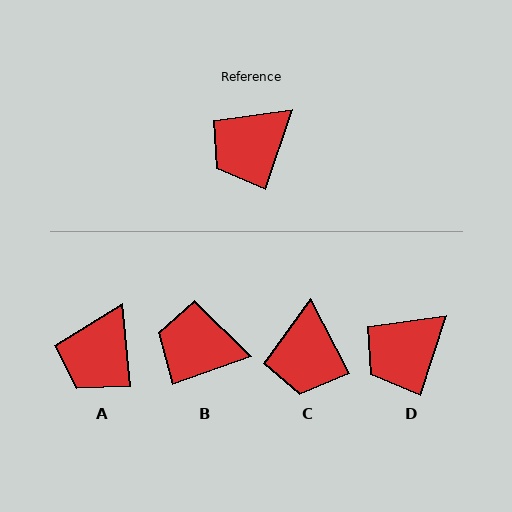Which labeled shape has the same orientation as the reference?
D.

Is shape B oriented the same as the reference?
No, it is off by about 53 degrees.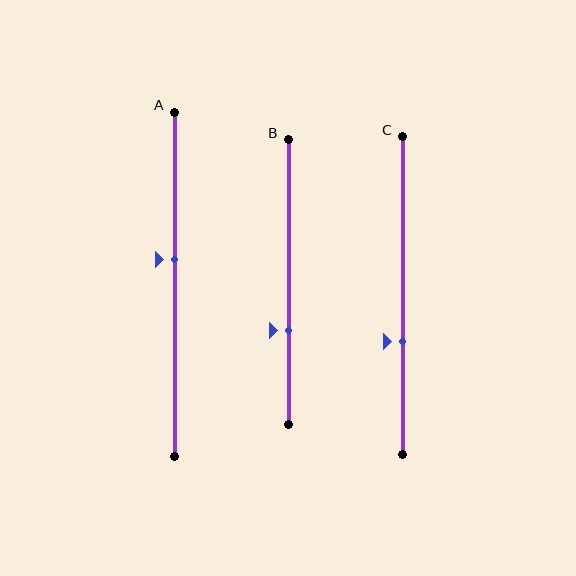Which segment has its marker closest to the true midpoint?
Segment A has its marker closest to the true midpoint.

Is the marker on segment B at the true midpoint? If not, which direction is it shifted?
No, the marker on segment B is shifted downward by about 17% of the segment length.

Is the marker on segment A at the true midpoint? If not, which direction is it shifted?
No, the marker on segment A is shifted upward by about 7% of the segment length.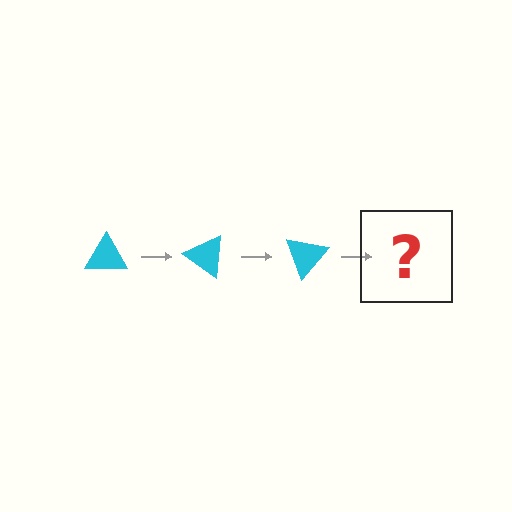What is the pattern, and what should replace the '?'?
The pattern is that the triangle rotates 35 degrees each step. The '?' should be a cyan triangle rotated 105 degrees.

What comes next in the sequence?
The next element should be a cyan triangle rotated 105 degrees.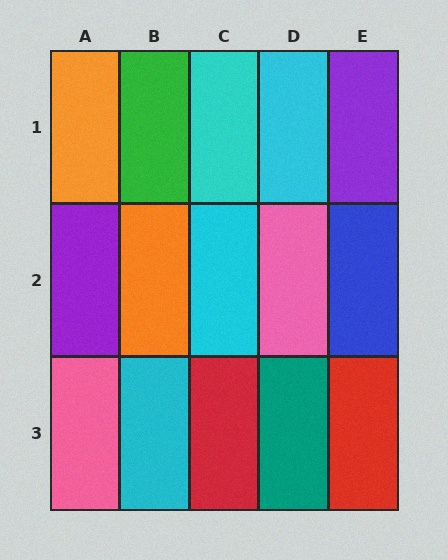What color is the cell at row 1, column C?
Cyan.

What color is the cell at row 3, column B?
Cyan.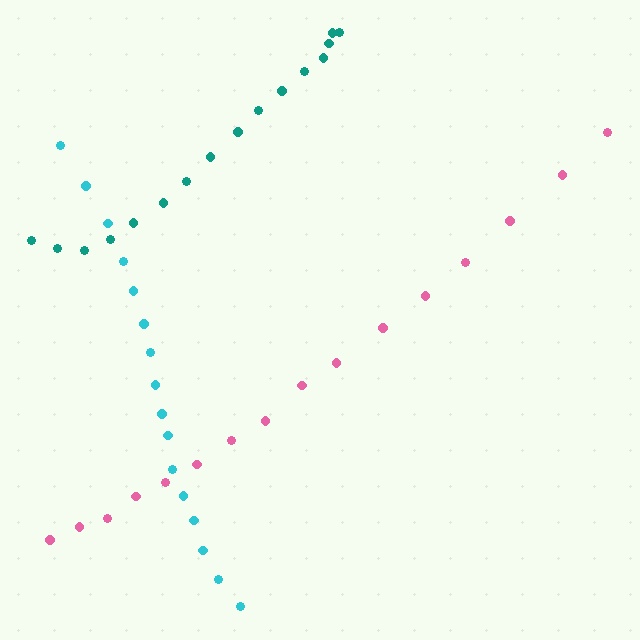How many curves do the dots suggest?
There are 3 distinct paths.